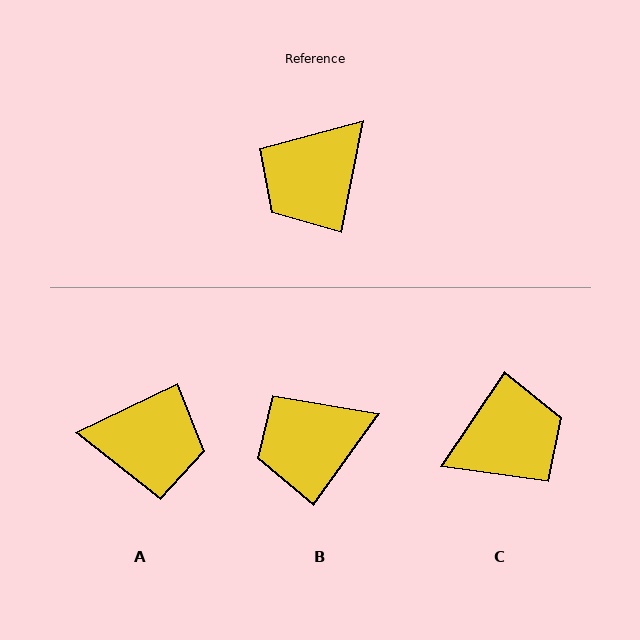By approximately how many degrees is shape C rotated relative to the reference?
Approximately 157 degrees counter-clockwise.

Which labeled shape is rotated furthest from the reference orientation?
C, about 157 degrees away.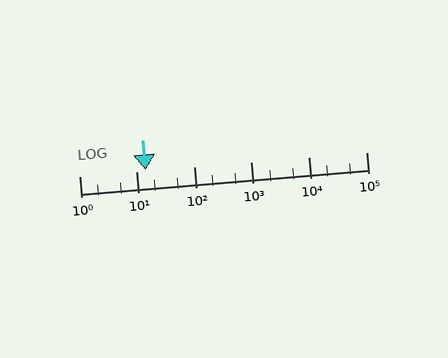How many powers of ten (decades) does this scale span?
The scale spans 5 decades, from 1 to 100000.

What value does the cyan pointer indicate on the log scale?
The pointer indicates approximately 14.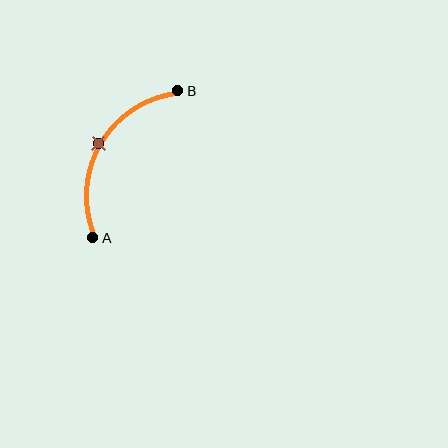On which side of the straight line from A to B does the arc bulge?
The arc bulges to the left of the straight line connecting A and B.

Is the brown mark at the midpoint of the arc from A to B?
Yes. The brown mark lies on the arc at equal arc-length from both A and B — it is the arc midpoint.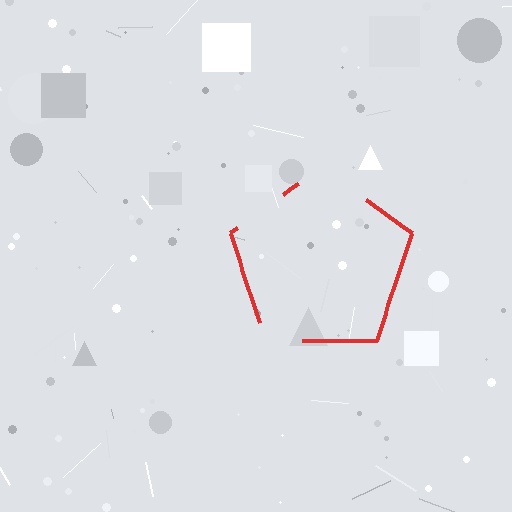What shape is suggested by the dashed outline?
The dashed outline suggests a pentagon.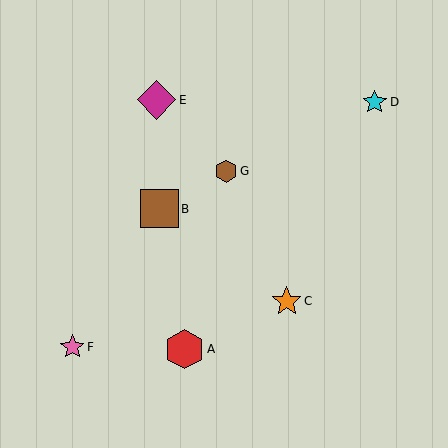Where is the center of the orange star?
The center of the orange star is at (287, 301).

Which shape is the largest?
The red hexagon (labeled A) is the largest.